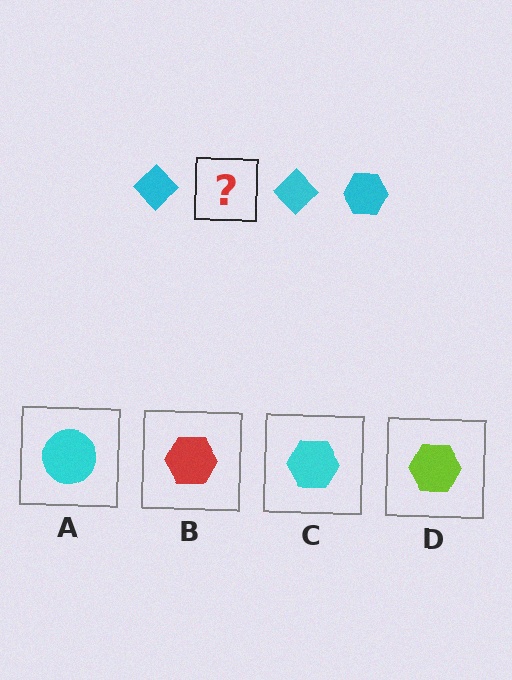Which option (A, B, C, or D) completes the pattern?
C.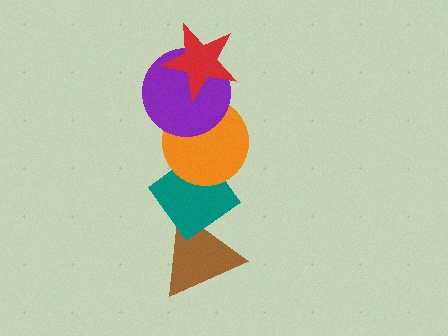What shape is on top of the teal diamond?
The orange circle is on top of the teal diamond.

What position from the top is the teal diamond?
The teal diamond is 4th from the top.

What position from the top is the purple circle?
The purple circle is 2nd from the top.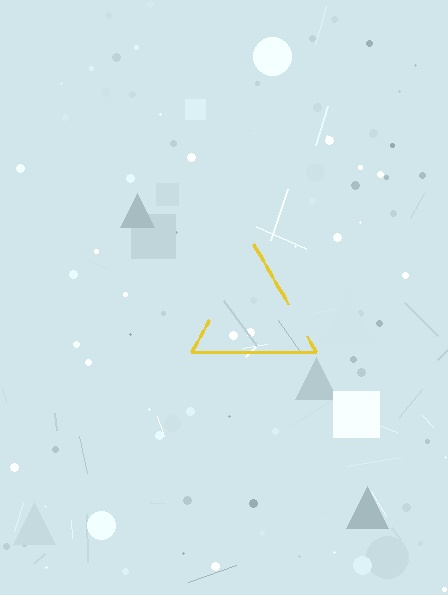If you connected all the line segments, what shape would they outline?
They would outline a triangle.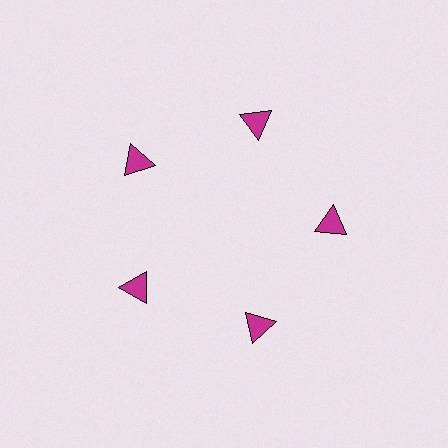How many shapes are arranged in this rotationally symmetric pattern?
There are 5 shapes, arranged in 5 groups of 1.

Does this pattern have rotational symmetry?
Yes, this pattern has 5-fold rotational symmetry. It looks the same after rotating 72 degrees around the center.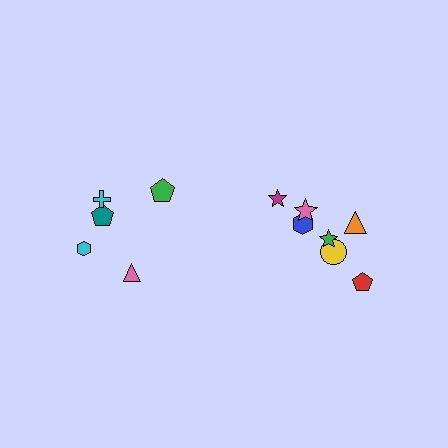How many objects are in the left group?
There are 5 objects.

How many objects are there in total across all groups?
There are 12 objects.